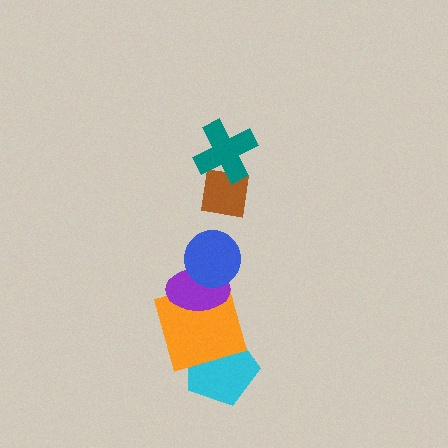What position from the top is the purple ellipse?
The purple ellipse is 4th from the top.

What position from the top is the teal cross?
The teal cross is 1st from the top.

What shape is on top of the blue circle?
The brown square is on top of the blue circle.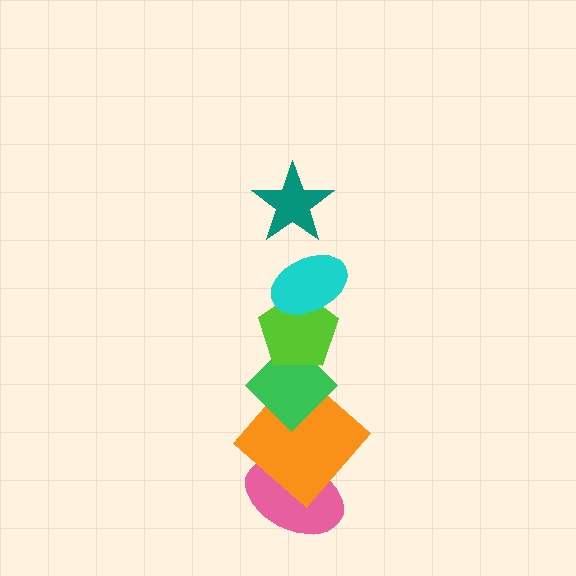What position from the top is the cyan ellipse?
The cyan ellipse is 2nd from the top.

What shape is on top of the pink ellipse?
The orange diamond is on top of the pink ellipse.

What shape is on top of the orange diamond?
The green diamond is on top of the orange diamond.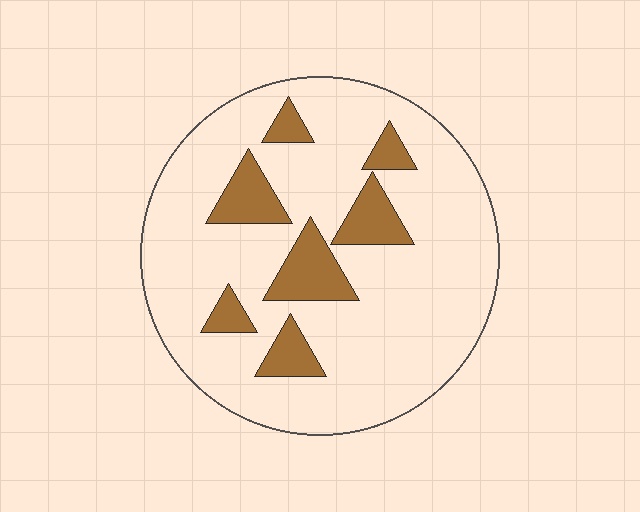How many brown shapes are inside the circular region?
7.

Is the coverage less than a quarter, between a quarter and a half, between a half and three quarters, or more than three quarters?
Less than a quarter.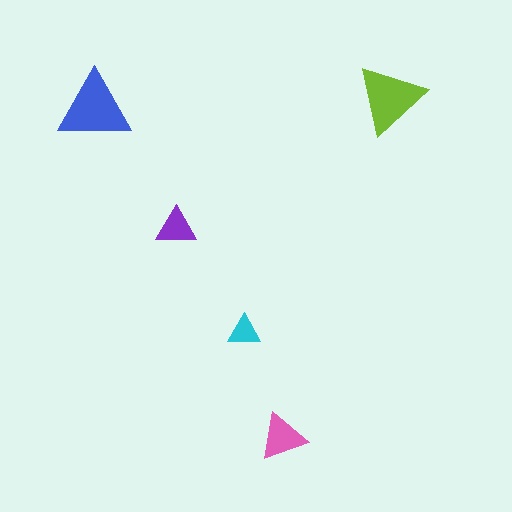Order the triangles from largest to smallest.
the blue one, the lime one, the pink one, the purple one, the cyan one.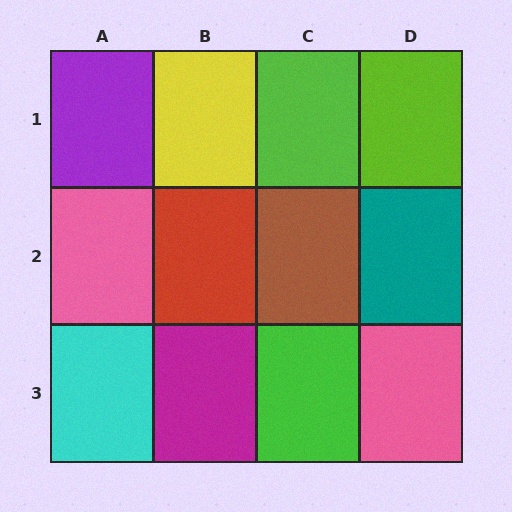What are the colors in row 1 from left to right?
Purple, yellow, lime, lime.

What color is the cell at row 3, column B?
Magenta.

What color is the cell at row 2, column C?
Brown.